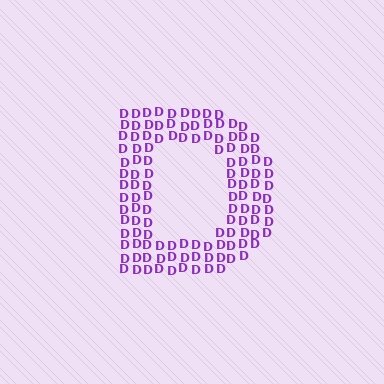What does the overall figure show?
The overall figure shows the letter D.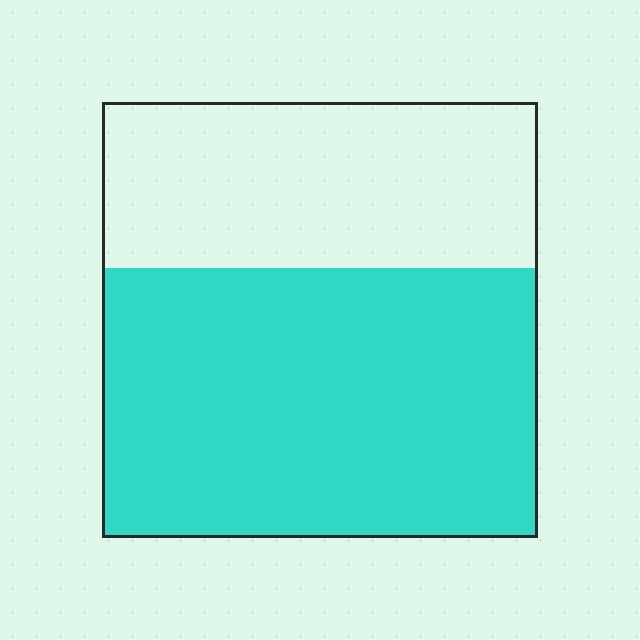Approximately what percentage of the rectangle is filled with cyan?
Approximately 60%.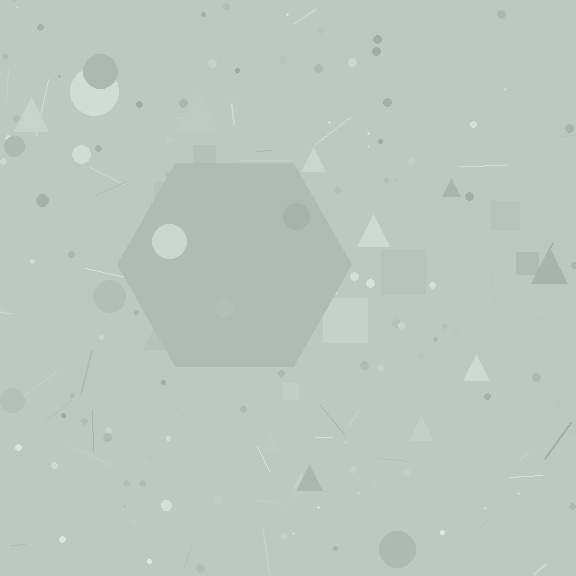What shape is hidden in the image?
A hexagon is hidden in the image.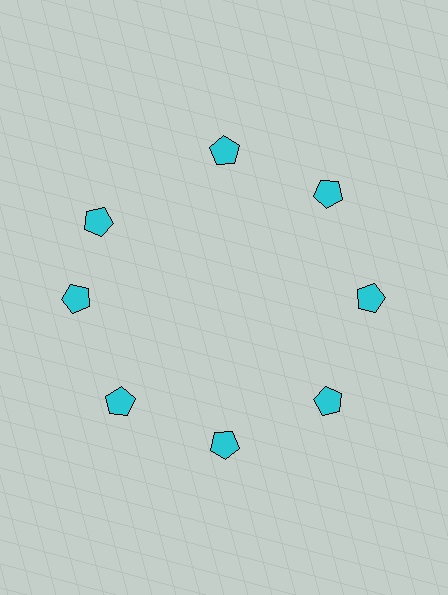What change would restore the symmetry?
The symmetry would be restored by rotating it back into even spacing with its neighbors so that all 8 pentagons sit at equal angles and equal distance from the center.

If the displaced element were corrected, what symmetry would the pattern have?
It would have 8-fold rotational symmetry — the pattern would map onto itself every 45 degrees.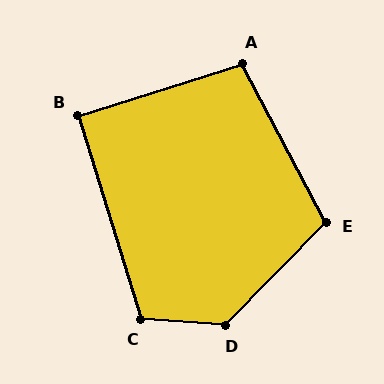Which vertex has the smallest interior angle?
B, at approximately 90 degrees.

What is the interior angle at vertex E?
Approximately 108 degrees (obtuse).